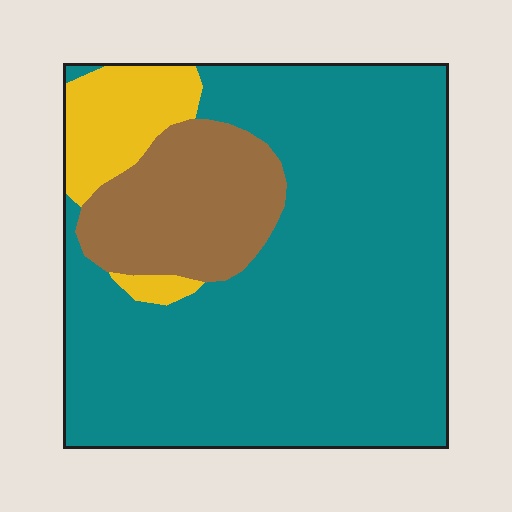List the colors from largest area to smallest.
From largest to smallest: teal, brown, yellow.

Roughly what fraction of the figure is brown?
Brown covers roughly 15% of the figure.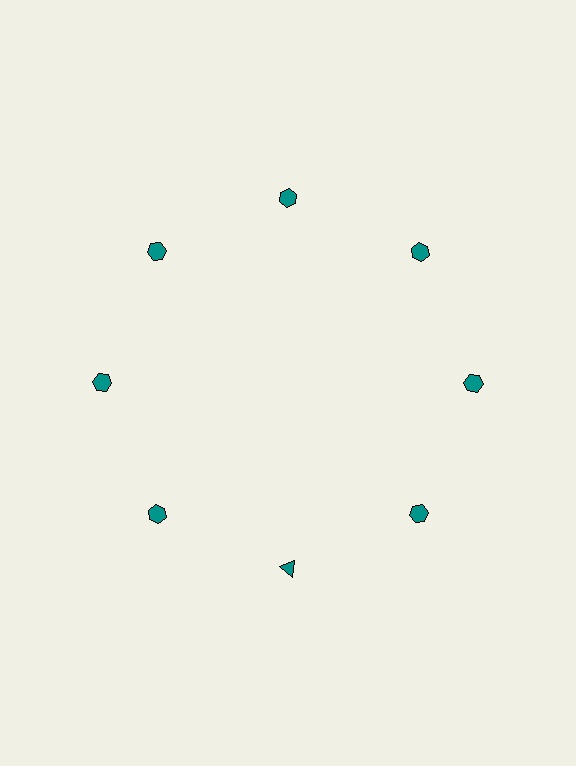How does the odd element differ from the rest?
It has a different shape: triangle instead of hexagon.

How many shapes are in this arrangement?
There are 8 shapes arranged in a ring pattern.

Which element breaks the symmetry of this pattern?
The teal triangle at roughly the 6 o'clock position breaks the symmetry. All other shapes are teal hexagons.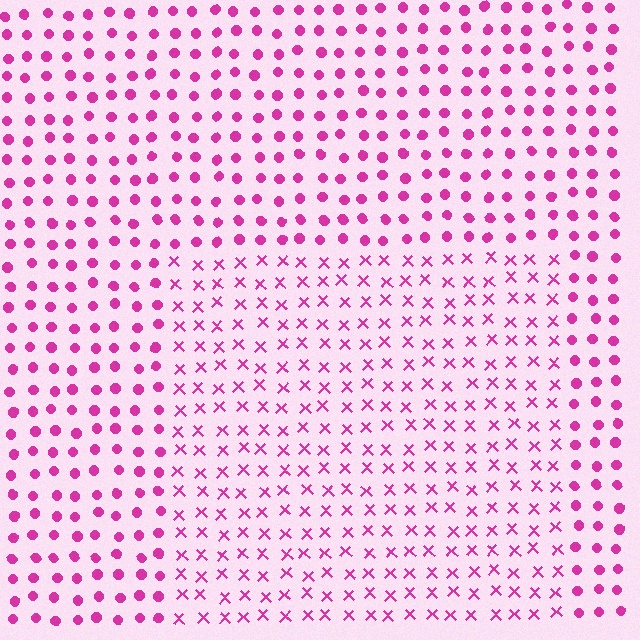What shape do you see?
I see a rectangle.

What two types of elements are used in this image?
The image uses X marks inside the rectangle region and circles outside it.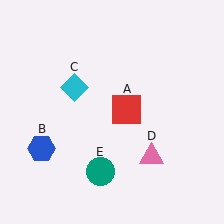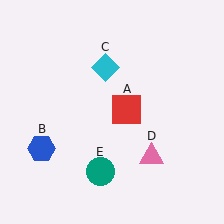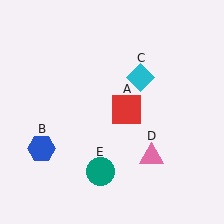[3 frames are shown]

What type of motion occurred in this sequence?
The cyan diamond (object C) rotated clockwise around the center of the scene.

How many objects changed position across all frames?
1 object changed position: cyan diamond (object C).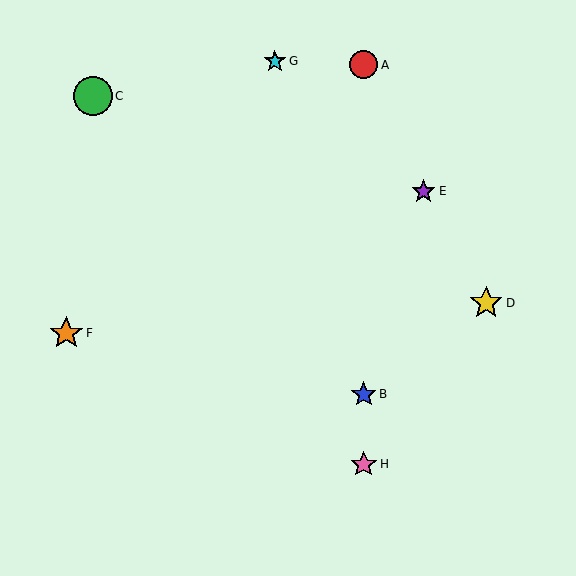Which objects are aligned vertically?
Objects A, B, H are aligned vertically.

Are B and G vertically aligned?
No, B is at x≈364 and G is at x≈275.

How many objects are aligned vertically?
3 objects (A, B, H) are aligned vertically.